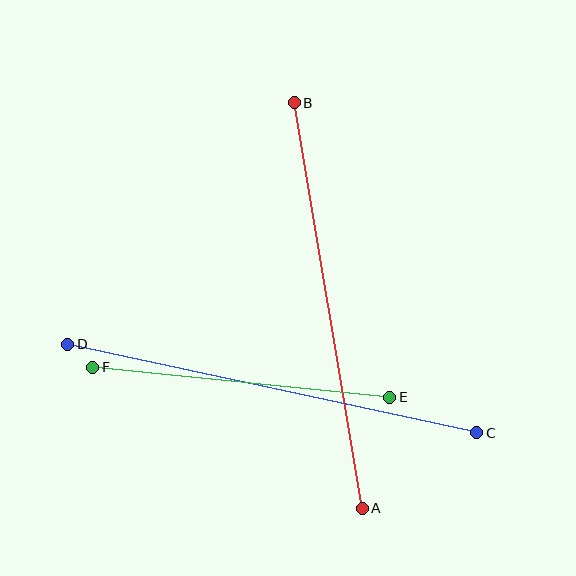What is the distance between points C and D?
The distance is approximately 418 pixels.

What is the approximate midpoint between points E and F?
The midpoint is at approximately (241, 382) pixels.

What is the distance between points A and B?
The distance is approximately 411 pixels.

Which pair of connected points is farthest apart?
Points C and D are farthest apart.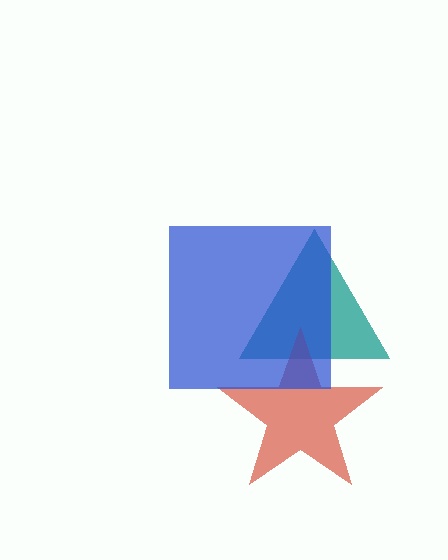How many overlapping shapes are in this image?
There are 3 overlapping shapes in the image.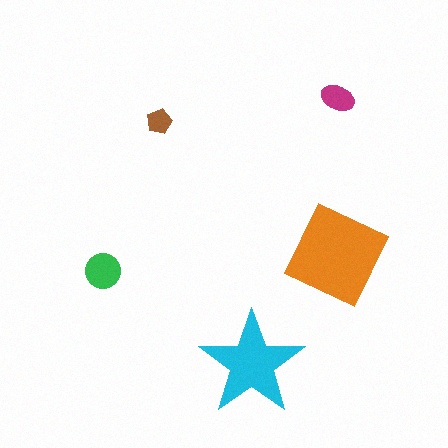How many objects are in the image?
There are 5 objects in the image.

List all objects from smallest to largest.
The brown pentagon, the magenta ellipse, the green circle, the cyan star, the orange diamond.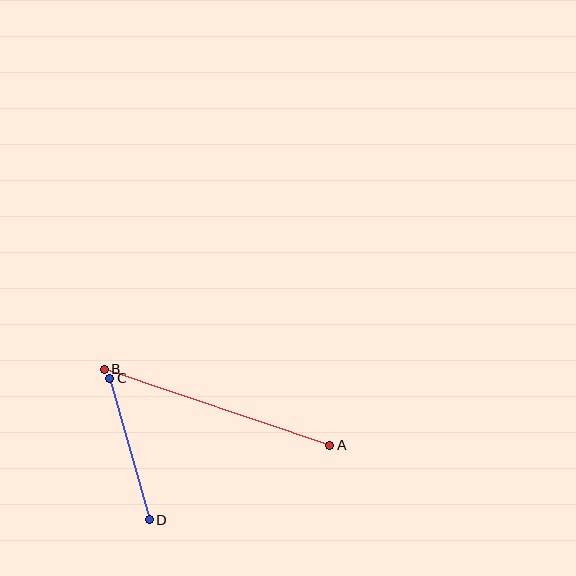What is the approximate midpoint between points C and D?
The midpoint is at approximately (130, 449) pixels.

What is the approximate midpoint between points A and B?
The midpoint is at approximately (217, 407) pixels.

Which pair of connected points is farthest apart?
Points A and B are farthest apart.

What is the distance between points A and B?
The distance is approximately 238 pixels.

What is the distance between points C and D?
The distance is approximately 147 pixels.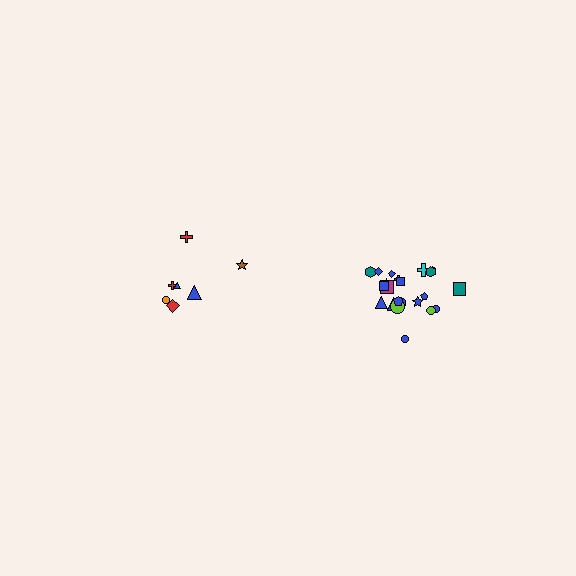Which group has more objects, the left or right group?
The right group.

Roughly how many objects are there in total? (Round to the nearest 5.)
Roughly 30 objects in total.